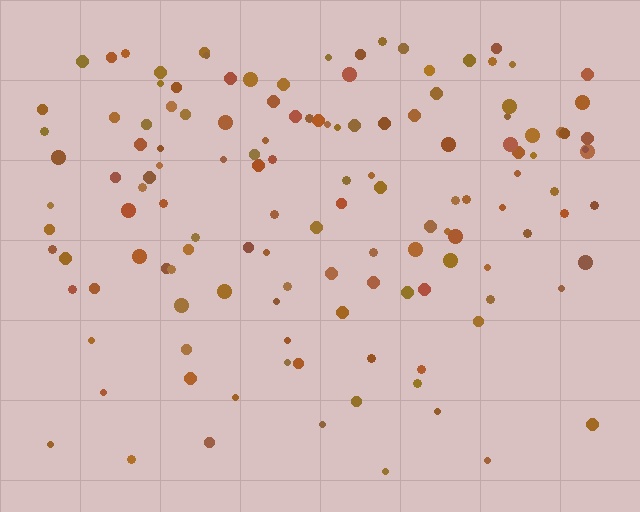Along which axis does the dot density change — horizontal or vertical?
Vertical.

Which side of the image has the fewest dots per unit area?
The bottom.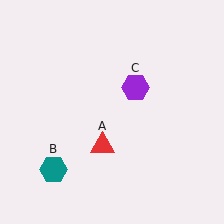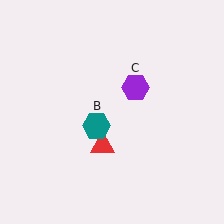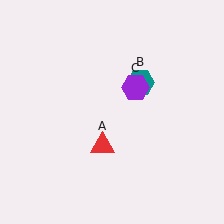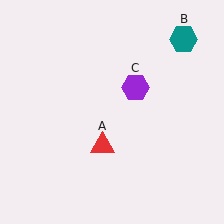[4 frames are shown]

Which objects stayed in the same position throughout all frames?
Red triangle (object A) and purple hexagon (object C) remained stationary.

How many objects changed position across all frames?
1 object changed position: teal hexagon (object B).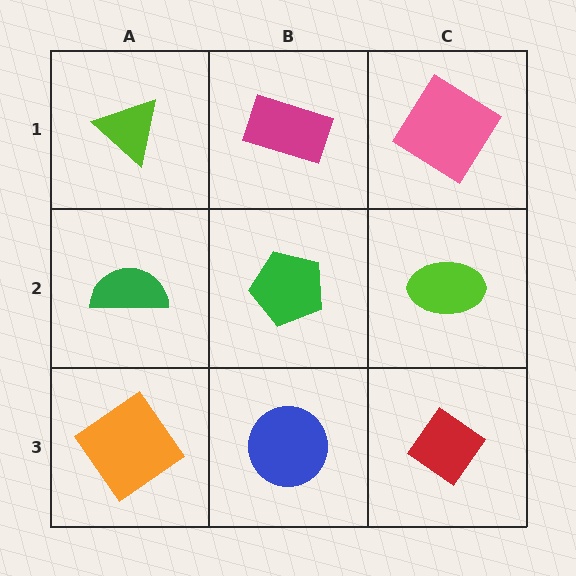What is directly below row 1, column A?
A green semicircle.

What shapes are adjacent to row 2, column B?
A magenta rectangle (row 1, column B), a blue circle (row 3, column B), a green semicircle (row 2, column A), a lime ellipse (row 2, column C).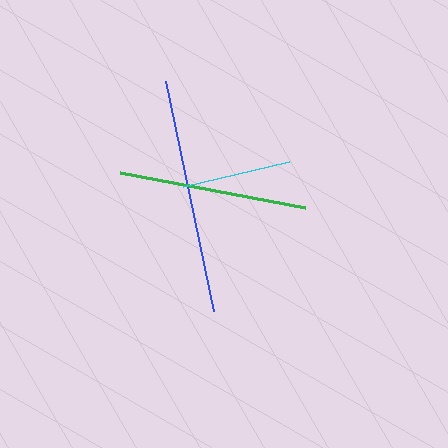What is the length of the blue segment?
The blue segment is approximately 236 pixels long.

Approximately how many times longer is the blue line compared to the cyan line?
The blue line is approximately 2.2 times the length of the cyan line.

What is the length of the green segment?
The green segment is approximately 188 pixels long.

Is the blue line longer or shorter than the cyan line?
The blue line is longer than the cyan line.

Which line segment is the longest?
The blue line is the longest at approximately 236 pixels.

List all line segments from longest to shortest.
From longest to shortest: blue, green, cyan.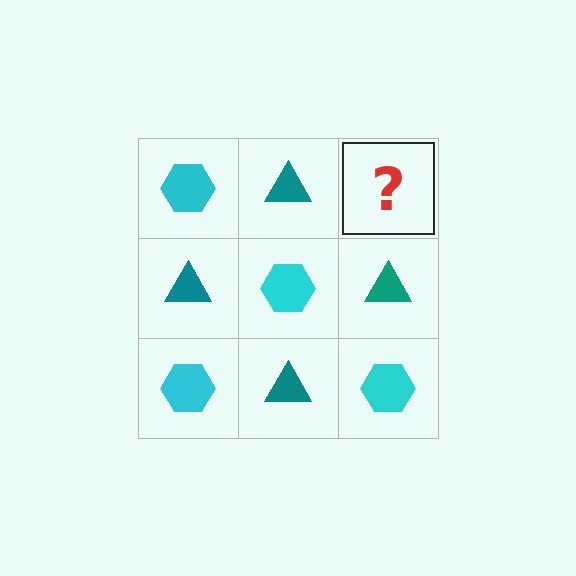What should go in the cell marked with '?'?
The missing cell should contain a cyan hexagon.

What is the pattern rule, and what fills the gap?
The rule is that it alternates cyan hexagon and teal triangle in a checkerboard pattern. The gap should be filled with a cyan hexagon.